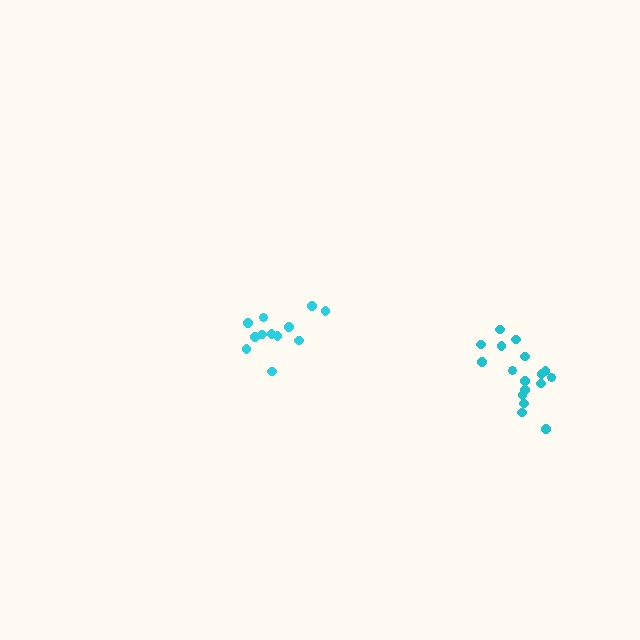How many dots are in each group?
Group 1: 12 dots, Group 2: 17 dots (29 total).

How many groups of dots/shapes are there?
There are 2 groups.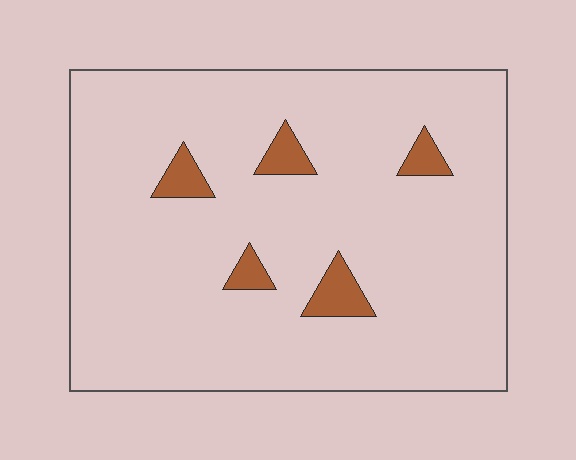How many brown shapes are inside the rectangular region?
5.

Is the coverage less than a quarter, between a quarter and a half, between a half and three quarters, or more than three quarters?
Less than a quarter.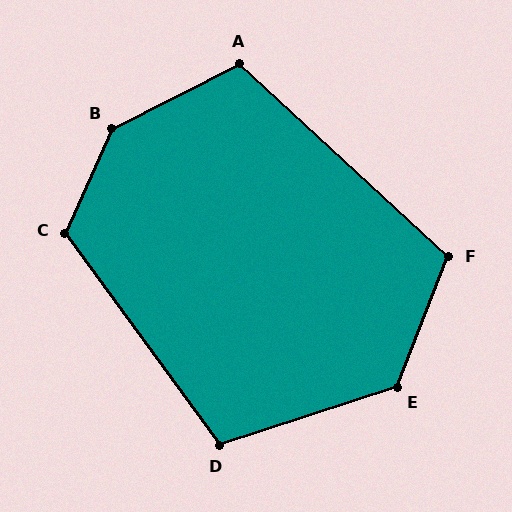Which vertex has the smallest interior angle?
D, at approximately 108 degrees.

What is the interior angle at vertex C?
Approximately 120 degrees (obtuse).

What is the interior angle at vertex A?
Approximately 111 degrees (obtuse).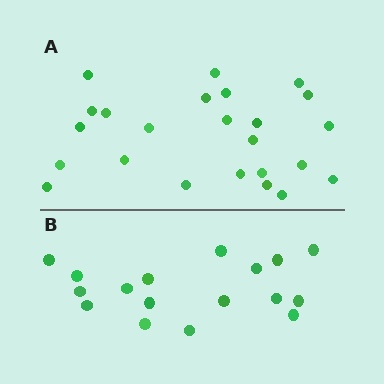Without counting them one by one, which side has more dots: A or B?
Region A (the top region) has more dots.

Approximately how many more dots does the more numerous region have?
Region A has roughly 8 or so more dots than region B.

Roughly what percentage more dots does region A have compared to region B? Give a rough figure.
About 40% more.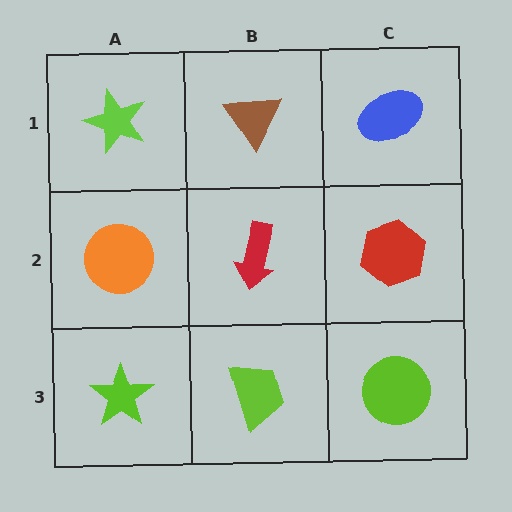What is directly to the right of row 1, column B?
A blue ellipse.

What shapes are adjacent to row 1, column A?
An orange circle (row 2, column A), a brown triangle (row 1, column B).